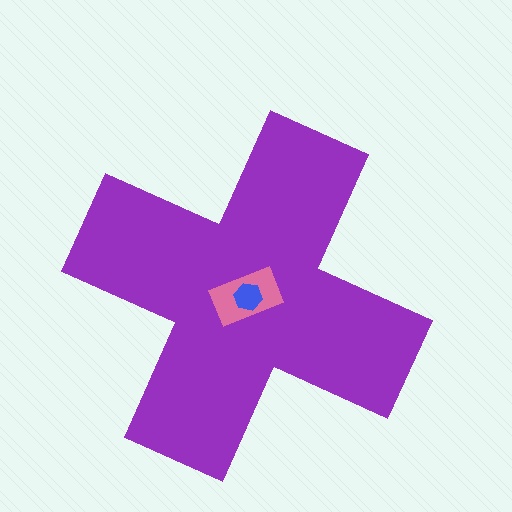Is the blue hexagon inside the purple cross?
Yes.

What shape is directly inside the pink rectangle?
The blue hexagon.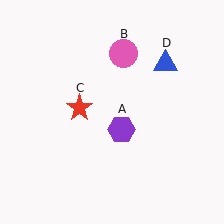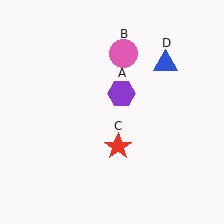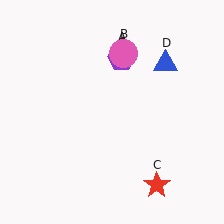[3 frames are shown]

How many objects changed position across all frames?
2 objects changed position: purple hexagon (object A), red star (object C).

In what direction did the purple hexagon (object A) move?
The purple hexagon (object A) moved up.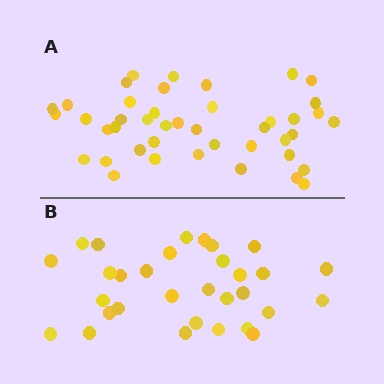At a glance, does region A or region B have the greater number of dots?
Region A (the top region) has more dots.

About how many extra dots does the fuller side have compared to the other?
Region A has roughly 12 or so more dots than region B.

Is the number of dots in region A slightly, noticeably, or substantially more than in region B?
Region A has noticeably more, but not dramatically so. The ratio is roughly 1.4 to 1.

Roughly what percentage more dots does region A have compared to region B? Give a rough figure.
About 40% more.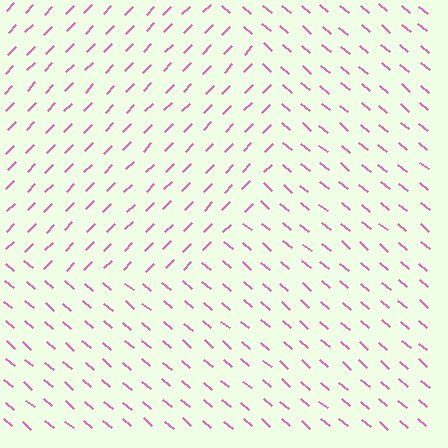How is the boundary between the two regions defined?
The boundary is defined purely by a change in line orientation (approximately 86 degrees difference). All lines are the same color and thickness.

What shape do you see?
I see a circle.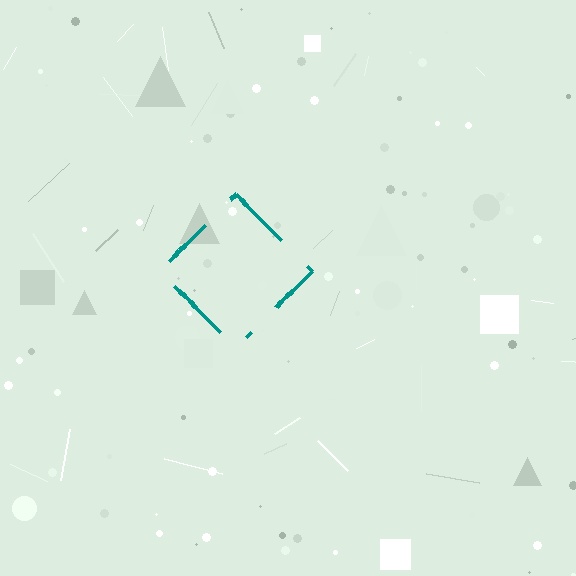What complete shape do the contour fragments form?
The contour fragments form a diamond.